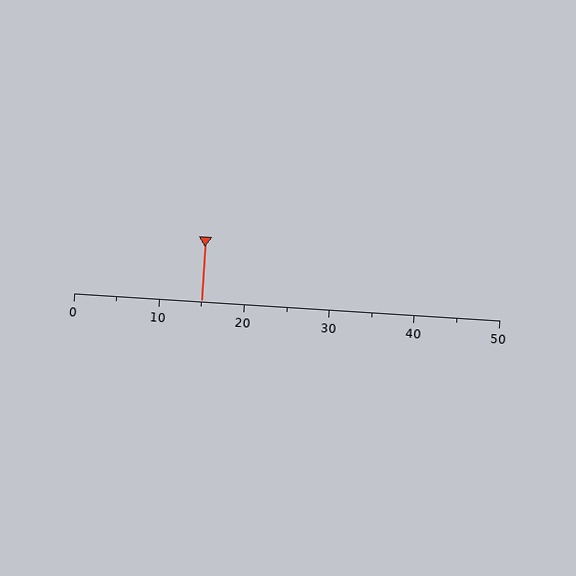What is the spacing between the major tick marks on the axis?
The major ticks are spaced 10 apart.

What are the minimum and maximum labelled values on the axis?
The axis runs from 0 to 50.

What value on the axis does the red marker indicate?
The marker indicates approximately 15.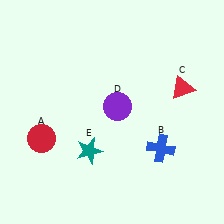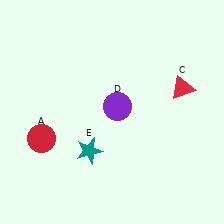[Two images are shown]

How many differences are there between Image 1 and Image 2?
There is 1 difference between the two images.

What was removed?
The blue cross (B) was removed in Image 2.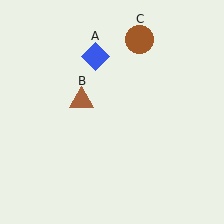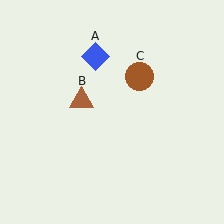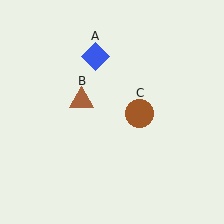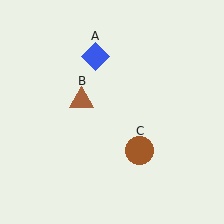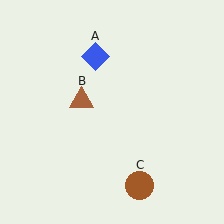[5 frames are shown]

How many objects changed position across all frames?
1 object changed position: brown circle (object C).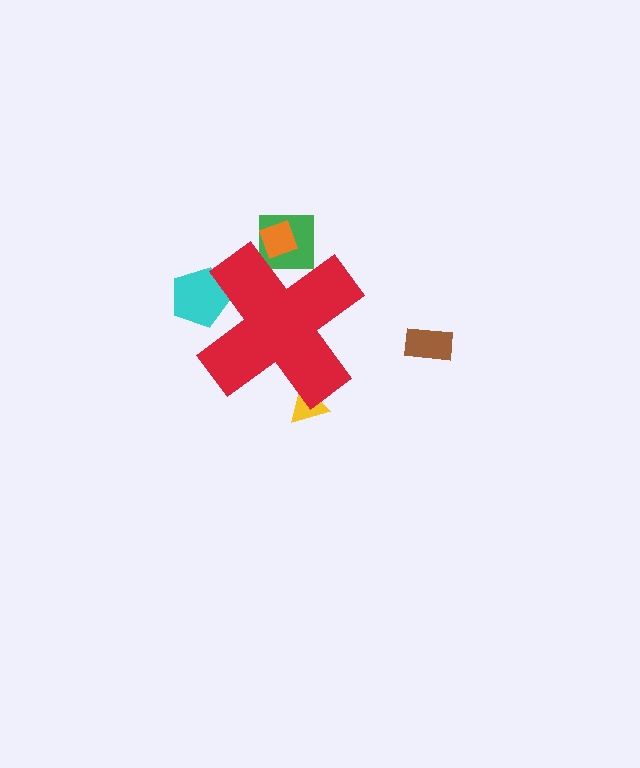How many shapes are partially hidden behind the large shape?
4 shapes are partially hidden.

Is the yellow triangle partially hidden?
Yes, the yellow triangle is partially hidden behind the red cross.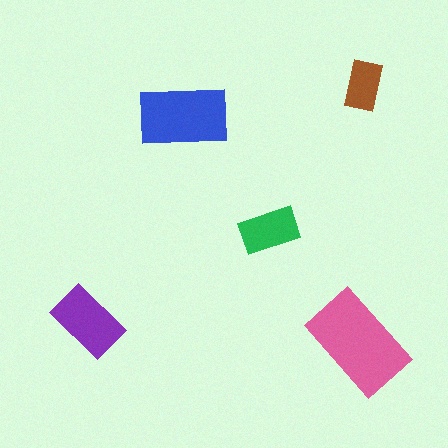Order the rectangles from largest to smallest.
the pink one, the blue one, the purple one, the green one, the brown one.